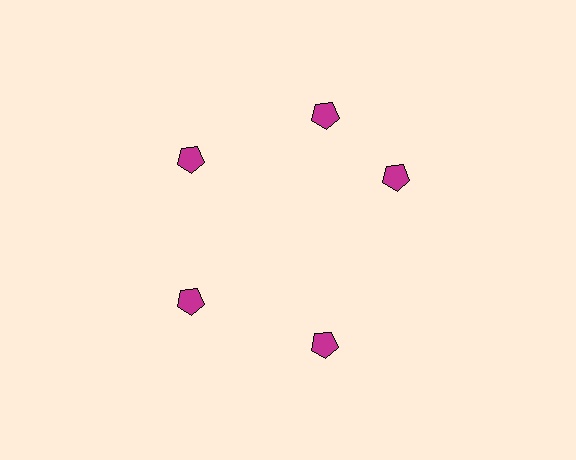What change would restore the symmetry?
The symmetry would be restored by rotating it back into even spacing with its neighbors so that all 5 pentagons sit at equal angles and equal distance from the center.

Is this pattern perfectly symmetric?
No. The 5 magenta pentagons are arranged in a ring, but one element near the 3 o'clock position is rotated out of alignment along the ring, breaking the 5-fold rotational symmetry.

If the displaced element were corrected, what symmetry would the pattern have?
It would have 5-fold rotational symmetry — the pattern would map onto itself every 72 degrees.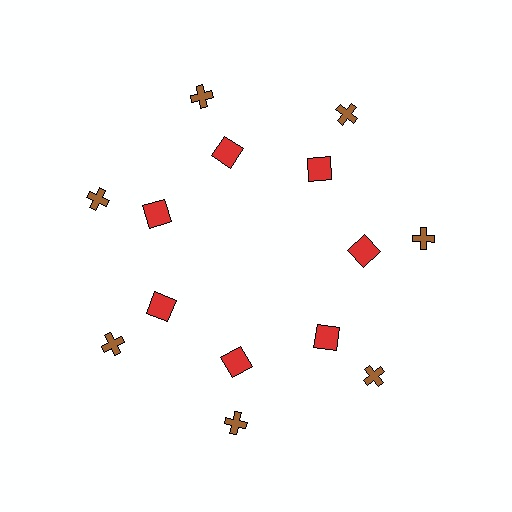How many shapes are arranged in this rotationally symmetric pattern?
There are 14 shapes, arranged in 7 groups of 2.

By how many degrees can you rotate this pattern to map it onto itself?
The pattern maps onto itself every 51 degrees of rotation.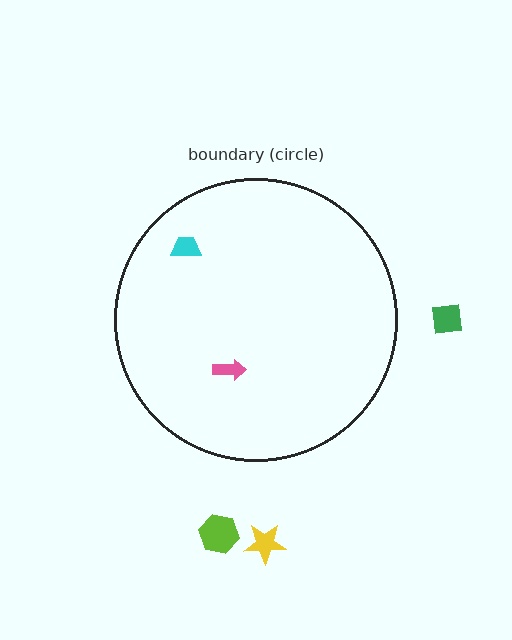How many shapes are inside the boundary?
2 inside, 3 outside.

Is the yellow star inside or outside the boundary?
Outside.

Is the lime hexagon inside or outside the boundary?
Outside.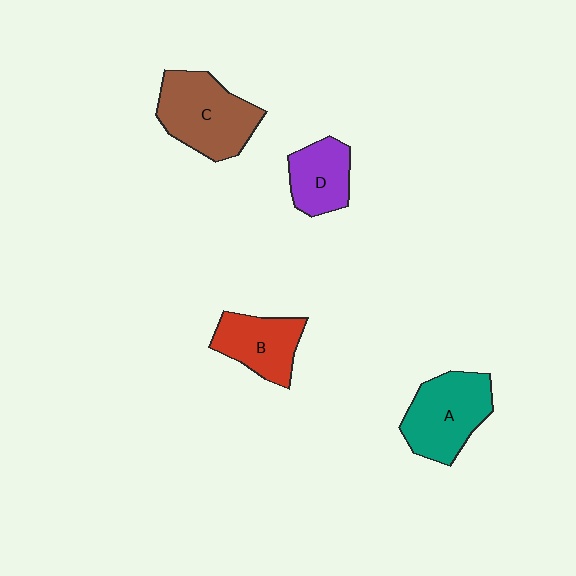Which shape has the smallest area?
Shape D (purple).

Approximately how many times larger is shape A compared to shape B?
Approximately 1.3 times.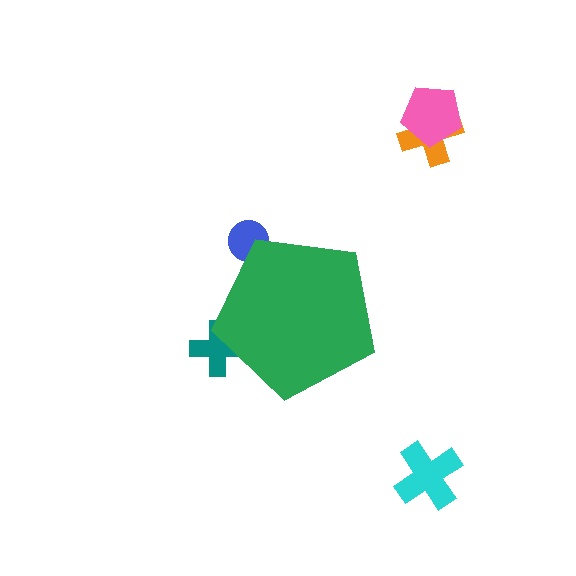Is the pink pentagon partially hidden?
No, the pink pentagon is fully visible.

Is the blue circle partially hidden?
Yes, the blue circle is partially hidden behind the green pentagon.